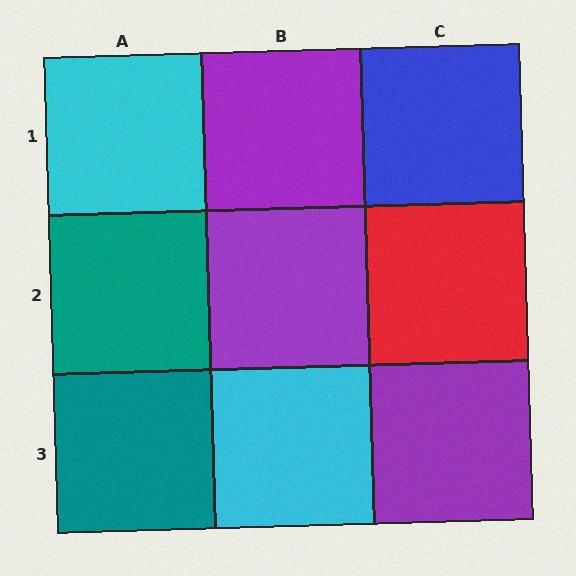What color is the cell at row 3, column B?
Cyan.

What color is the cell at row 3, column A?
Teal.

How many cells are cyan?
2 cells are cyan.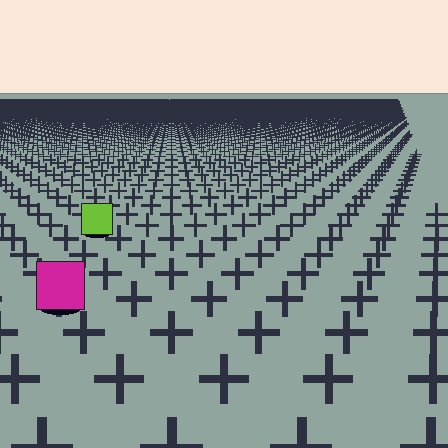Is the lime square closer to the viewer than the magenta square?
No. The magenta square is closer — you can tell from the texture gradient: the ground texture is coarser near it.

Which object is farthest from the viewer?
The lime square is farthest from the viewer. It appears smaller and the ground texture around it is denser.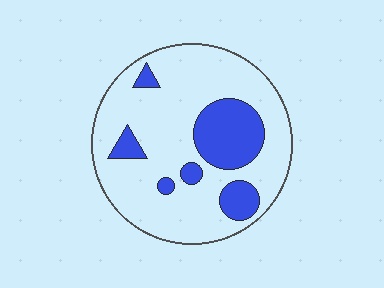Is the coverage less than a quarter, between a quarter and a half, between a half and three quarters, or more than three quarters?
Less than a quarter.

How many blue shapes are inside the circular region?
6.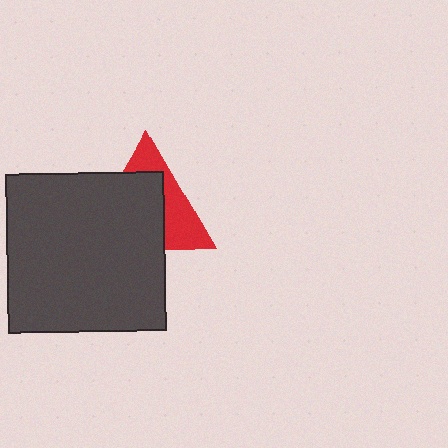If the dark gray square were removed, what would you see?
You would see the complete red triangle.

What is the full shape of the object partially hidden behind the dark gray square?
The partially hidden object is a red triangle.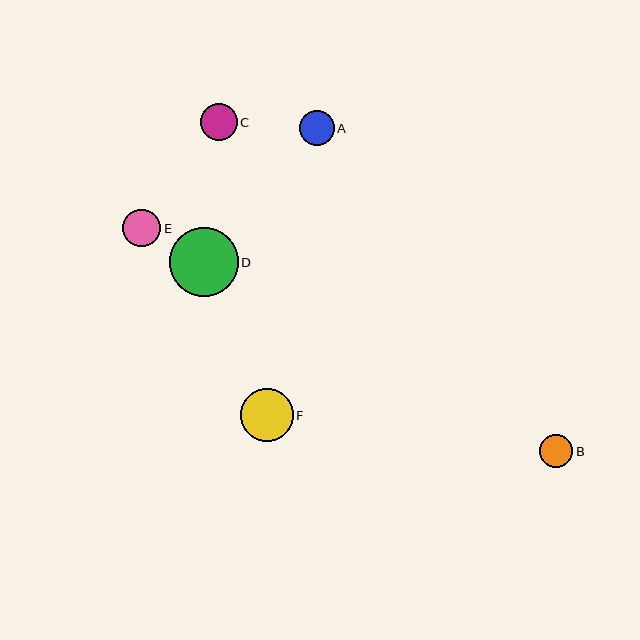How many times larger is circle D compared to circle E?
Circle D is approximately 1.8 times the size of circle E.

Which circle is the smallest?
Circle B is the smallest with a size of approximately 33 pixels.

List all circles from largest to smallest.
From largest to smallest: D, F, E, C, A, B.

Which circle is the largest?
Circle D is the largest with a size of approximately 69 pixels.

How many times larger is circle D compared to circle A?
Circle D is approximately 2.0 times the size of circle A.